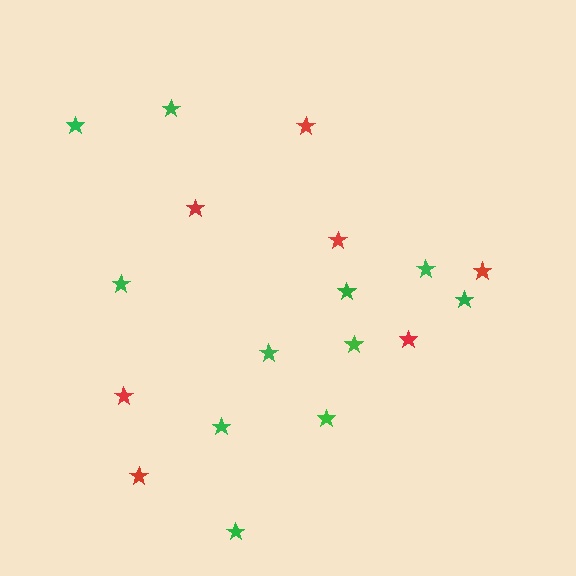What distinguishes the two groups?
There are 2 groups: one group of green stars (11) and one group of red stars (7).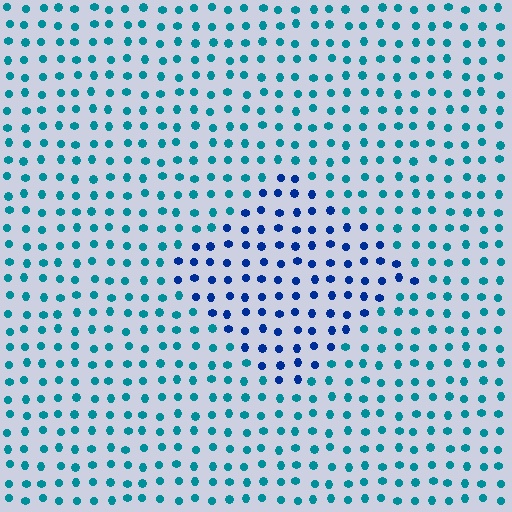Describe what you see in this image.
The image is filled with small teal elements in a uniform arrangement. A diamond-shaped region is visible where the elements are tinted to a slightly different hue, forming a subtle color boundary.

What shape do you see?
I see a diamond.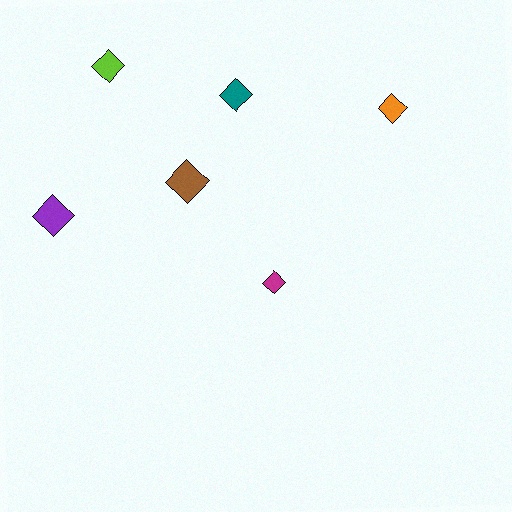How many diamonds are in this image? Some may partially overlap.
There are 6 diamonds.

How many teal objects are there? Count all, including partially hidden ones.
There is 1 teal object.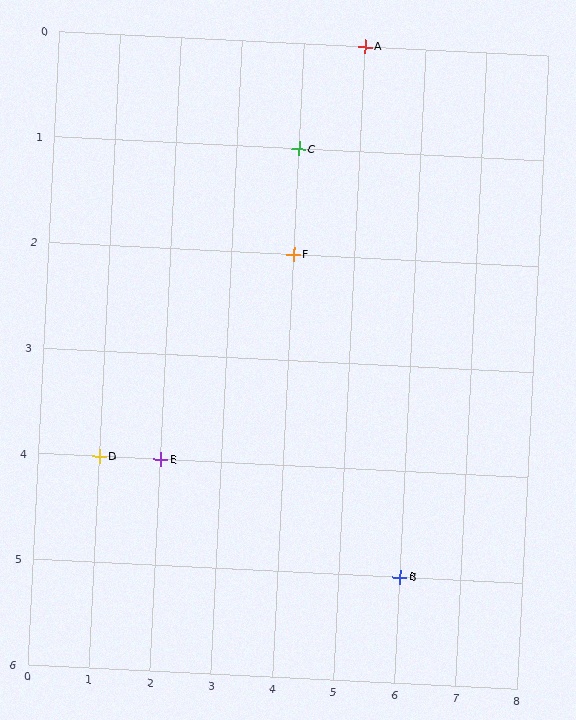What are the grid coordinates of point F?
Point F is at grid coordinates (4, 2).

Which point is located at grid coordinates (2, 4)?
Point E is at (2, 4).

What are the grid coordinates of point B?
Point B is at grid coordinates (6, 5).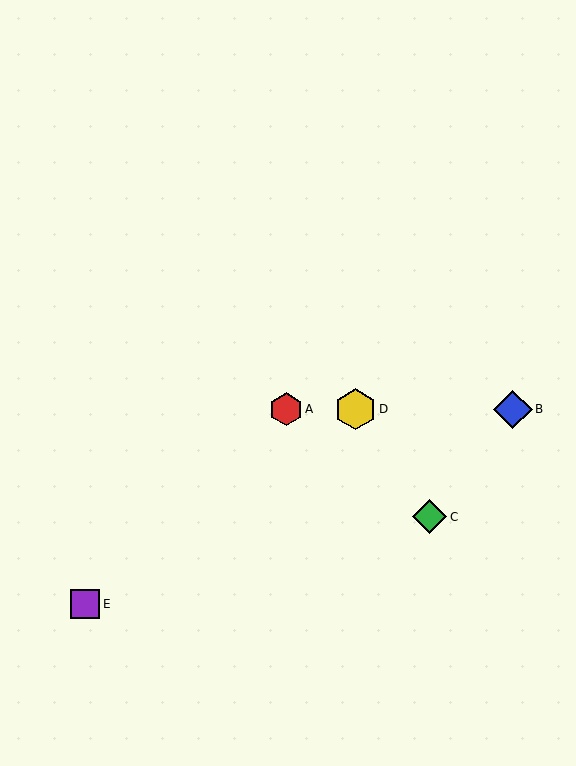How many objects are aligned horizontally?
3 objects (A, B, D) are aligned horizontally.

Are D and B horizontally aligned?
Yes, both are at y≈409.